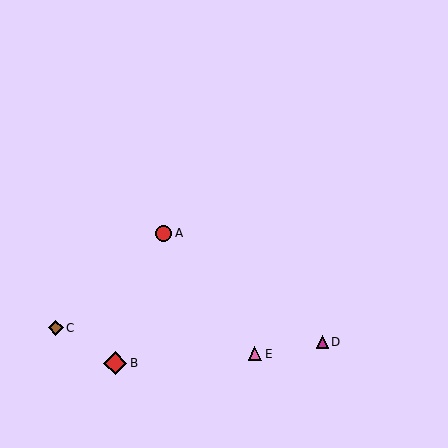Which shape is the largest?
The red diamond (labeled B) is the largest.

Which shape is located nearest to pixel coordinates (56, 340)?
The brown diamond (labeled C) at (56, 328) is nearest to that location.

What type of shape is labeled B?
Shape B is a red diamond.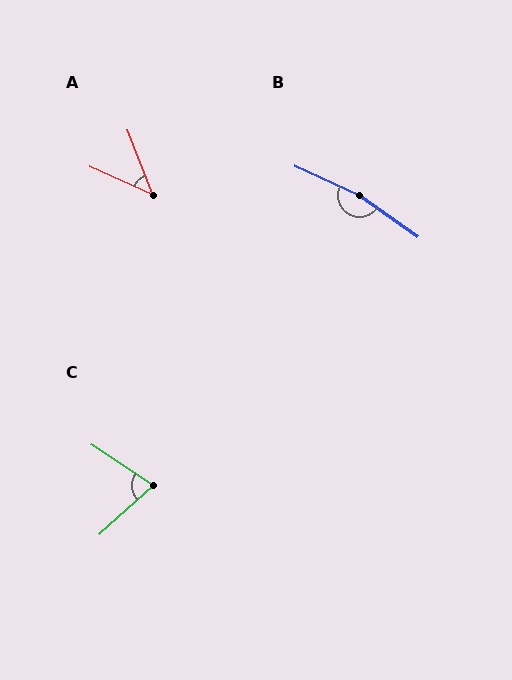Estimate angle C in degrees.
Approximately 76 degrees.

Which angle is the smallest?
A, at approximately 44 degrees.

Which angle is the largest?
B, at approximately 169 degrees.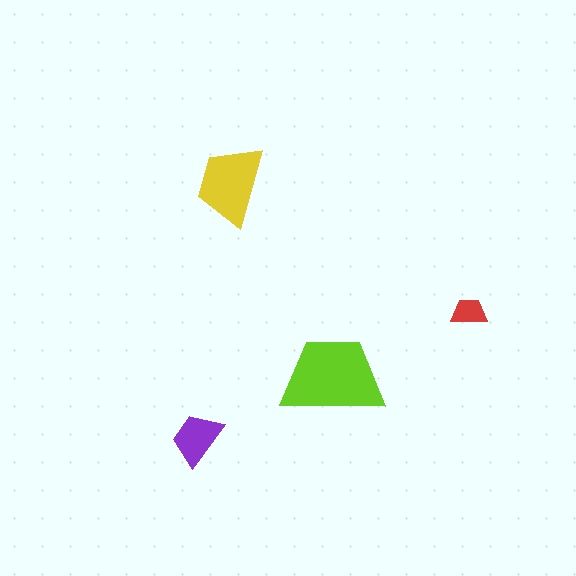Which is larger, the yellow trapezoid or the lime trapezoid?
The lime one.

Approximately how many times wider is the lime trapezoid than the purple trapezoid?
About 2 times wider.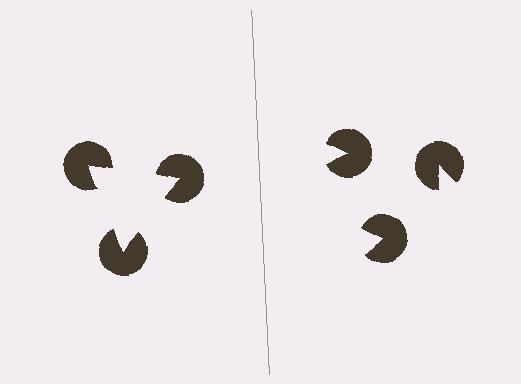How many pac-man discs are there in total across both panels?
6 — 3 on each side.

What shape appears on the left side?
An illusory triangle.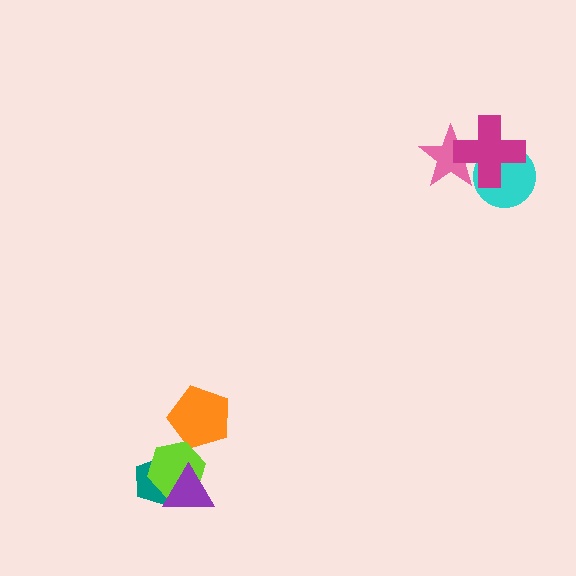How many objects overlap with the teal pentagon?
2 objects overlap with the teal pentagon.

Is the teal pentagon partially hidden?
Yes, it is partially covered by another shape.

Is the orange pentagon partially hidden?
No, no other shape covers it.